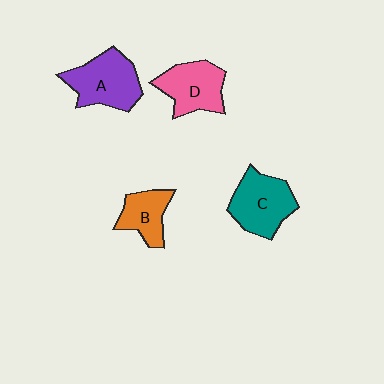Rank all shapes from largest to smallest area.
From largest to smallest: A (purple), C (teal), D (pink), B (orange).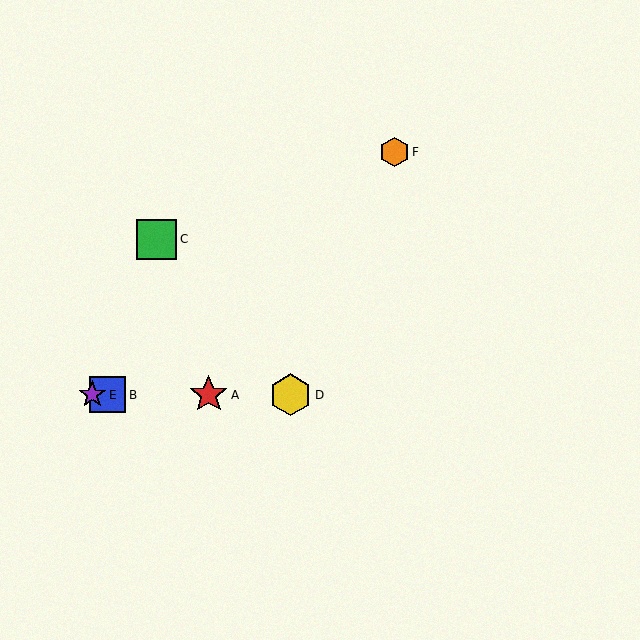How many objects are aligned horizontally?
4 objects (A, B, D, E) are aligned horizontally.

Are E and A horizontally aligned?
Yes, both are at y≈395.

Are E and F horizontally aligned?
No, E is at y≈395 and F is at y≈152.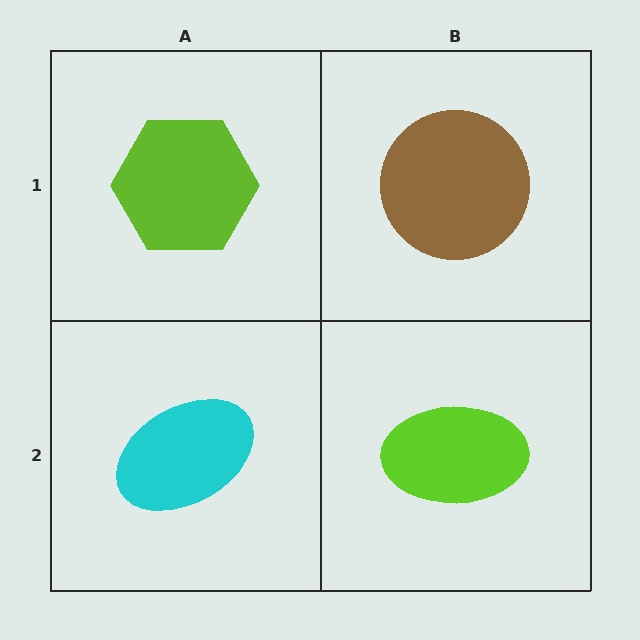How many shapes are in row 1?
2 shapes.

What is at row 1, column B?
A brown circle.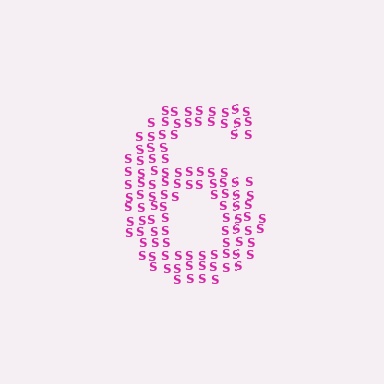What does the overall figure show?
The overall figure shows the digit 6.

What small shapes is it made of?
It is made of small letter S's.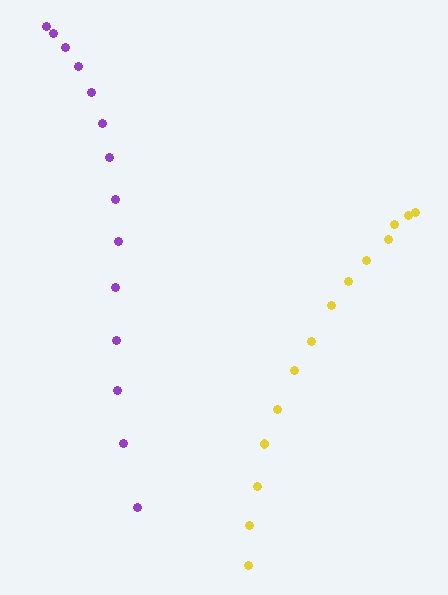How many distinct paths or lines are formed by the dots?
There are 2 distinct paths.